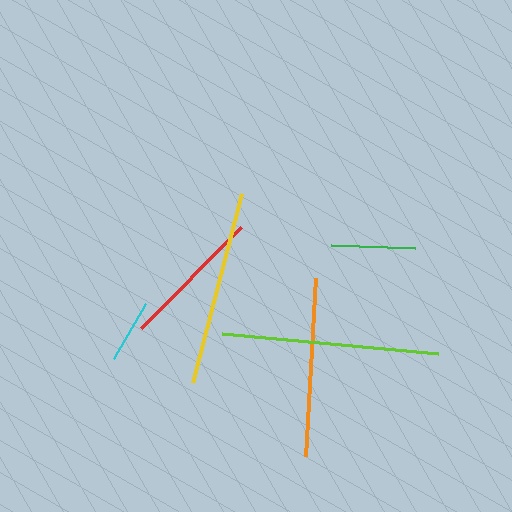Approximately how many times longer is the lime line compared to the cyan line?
The lime line is approximately 3.4 times the length of the cyan line.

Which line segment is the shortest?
The cyan line is the shortest at approximately 63 pixels.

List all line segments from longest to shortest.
From longest to shortest: lime, yellow, orange, red, green, cyan.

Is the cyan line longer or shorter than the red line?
The red line is longer than the cyan line.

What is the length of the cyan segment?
The cyan segment is approximately 63 pixels long.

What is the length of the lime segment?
The lime segment is approximately 217 pixels long.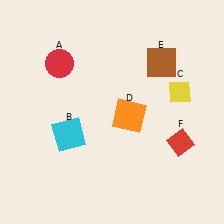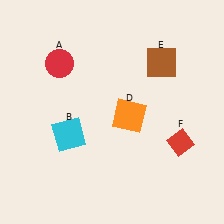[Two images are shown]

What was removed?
The yellow diamond (C) was removed in Image 2.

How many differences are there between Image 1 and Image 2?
There is 1 difference between the two images.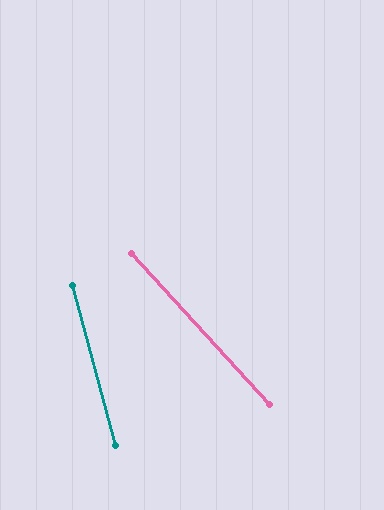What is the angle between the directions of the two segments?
Approximately 27 degrees.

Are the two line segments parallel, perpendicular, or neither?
Neither parallel nor perpendicular — they differ by about 27°.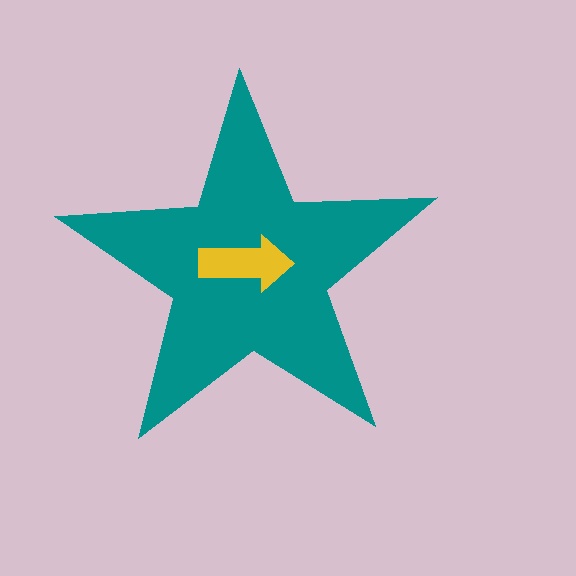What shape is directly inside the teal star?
The yellow arrow.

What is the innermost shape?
The yellow arrow.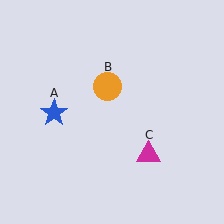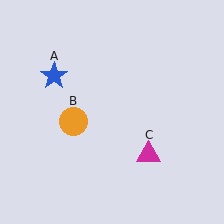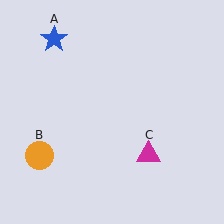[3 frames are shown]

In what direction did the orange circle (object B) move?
The orange circle (object B) moved down and to the left.